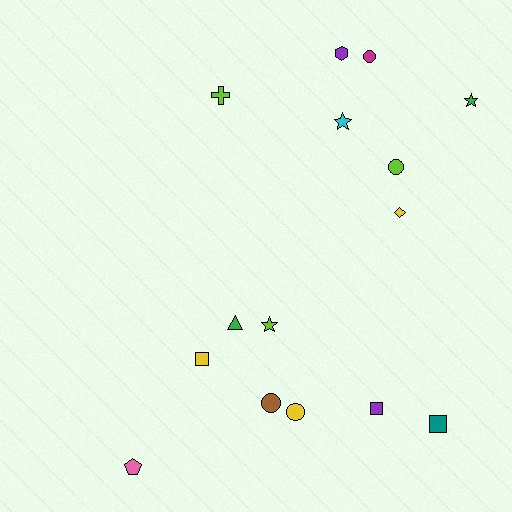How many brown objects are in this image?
There is 1 brown object.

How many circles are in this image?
There are 4 circles.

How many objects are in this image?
There are 15 objects.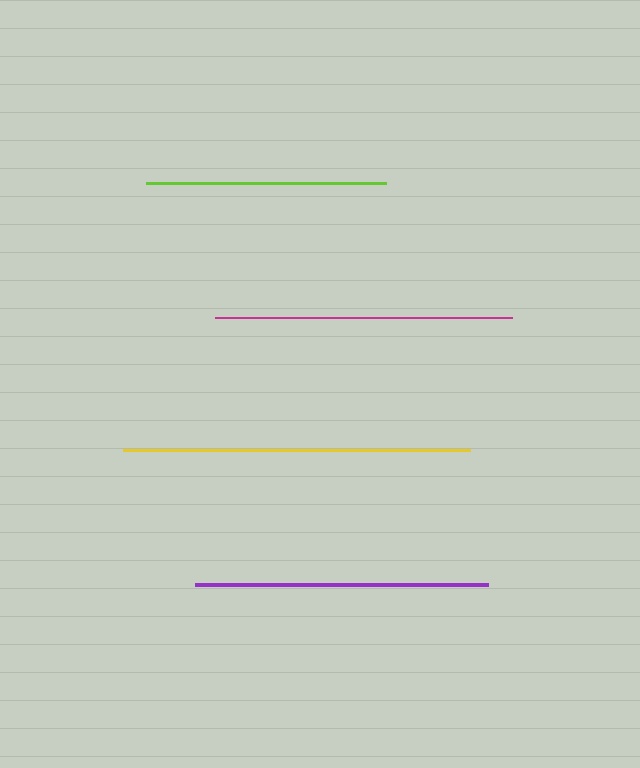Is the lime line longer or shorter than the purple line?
The purple line is longer than the lime line.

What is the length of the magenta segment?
The magenta segment is approximately 297 pixels long.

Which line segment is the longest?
The yellow line is the longest at approximately 347 pixels.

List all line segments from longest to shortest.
From longest to shortest: yellow, magenta, purple, lime.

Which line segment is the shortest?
The lime line is the shortest at approximately 241 pixels.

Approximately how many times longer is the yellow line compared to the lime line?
The yellow line is approximately 1.4 times the length of the lime line.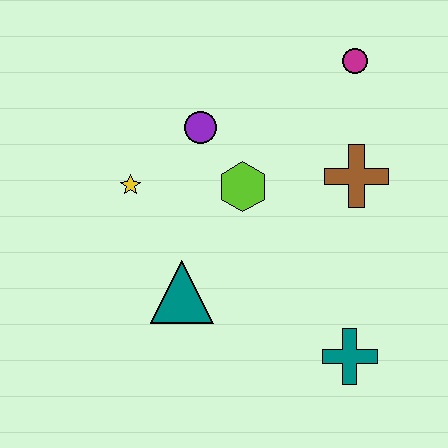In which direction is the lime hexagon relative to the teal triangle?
The lime hexagon is above the teal triangle.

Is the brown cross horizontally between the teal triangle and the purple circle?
No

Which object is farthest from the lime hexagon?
The teal cross is farthest from the lime hexagon.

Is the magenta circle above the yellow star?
Yes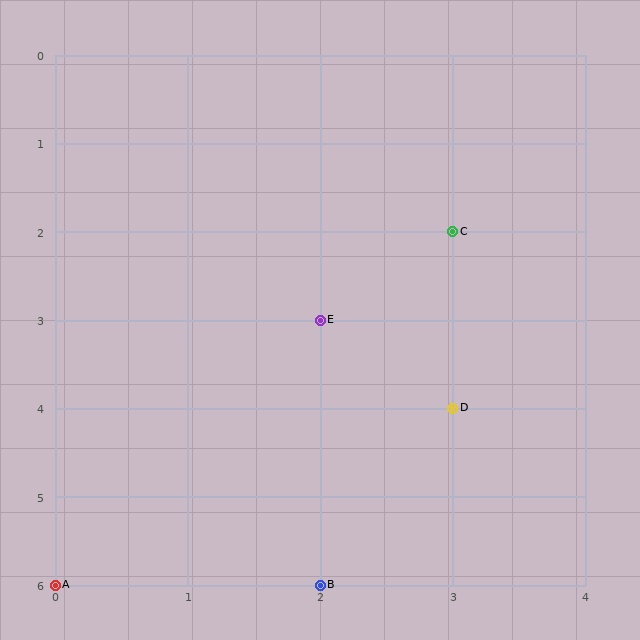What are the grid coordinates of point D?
Point D is at grid coordinates (3, 4).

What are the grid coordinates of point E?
Point E is at grid coordinates (2, 3).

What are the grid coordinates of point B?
Point B is at grid coordinates (2, 6).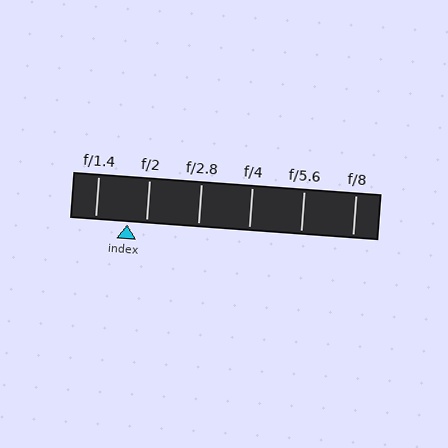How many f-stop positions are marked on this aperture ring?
There are 6 f-stop positions marked.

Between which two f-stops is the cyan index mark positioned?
The index mark is between f/1.4 and f/2.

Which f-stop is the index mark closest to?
The index mark is closest to f/2.